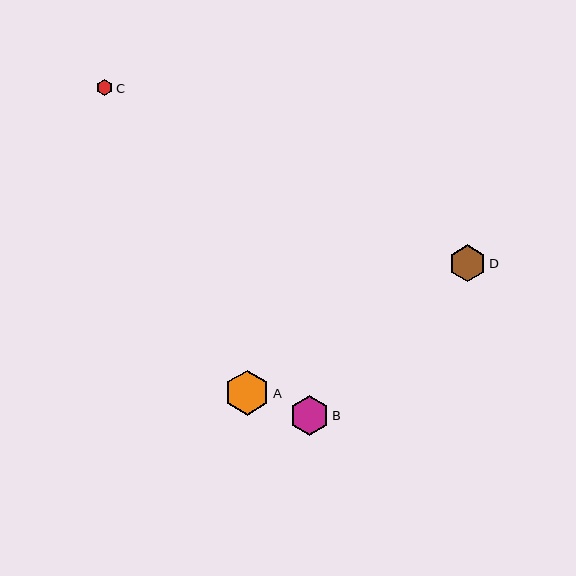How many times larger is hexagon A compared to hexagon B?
Hexagon A is approximately 1.1 times the size of hexagon B.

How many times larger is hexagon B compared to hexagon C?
Hexagon B is approximately 2.4 times the size of hexagon C.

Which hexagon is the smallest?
Hexagon C is the smallest with a size of approximately 16 pixels.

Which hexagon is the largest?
Hexagon A is the largest with a size of approximately 45 pixels.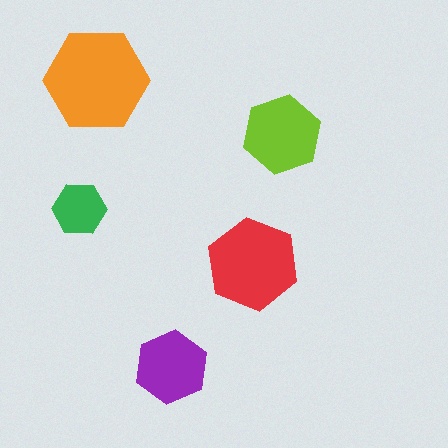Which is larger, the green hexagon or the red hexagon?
The red one.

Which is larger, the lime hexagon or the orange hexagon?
The orange one.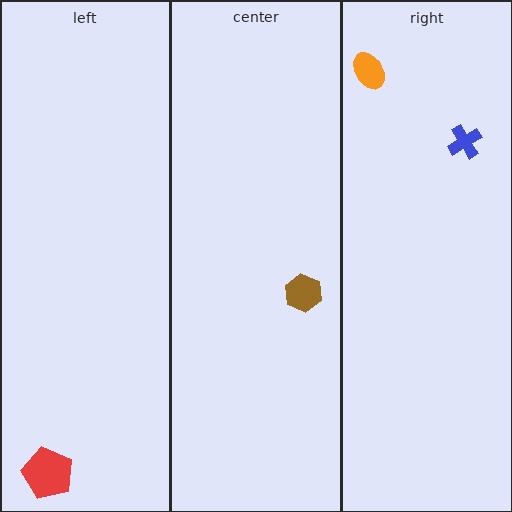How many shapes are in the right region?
2.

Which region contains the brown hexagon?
The center region.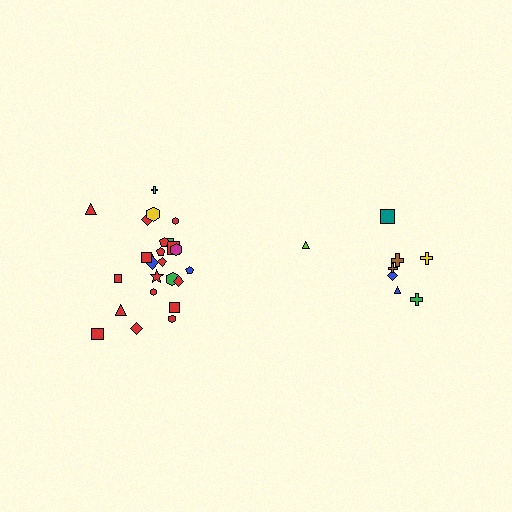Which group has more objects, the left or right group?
The left group.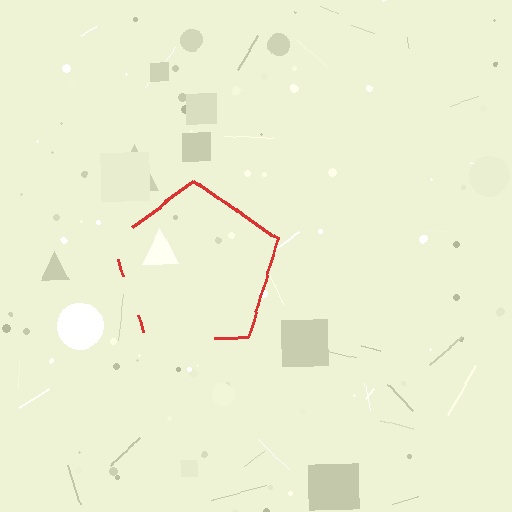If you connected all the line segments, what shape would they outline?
They would outline a pentagon.